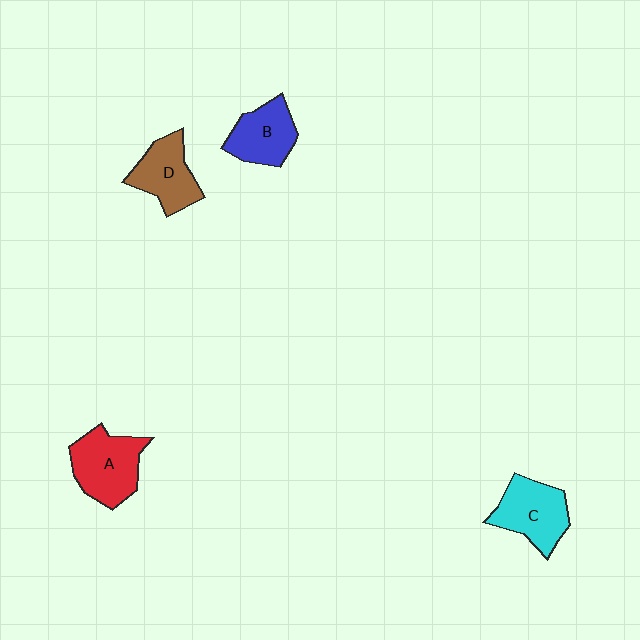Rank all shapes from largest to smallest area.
From largest to smallest: A (red), C (cyan), D (brown), B (blue).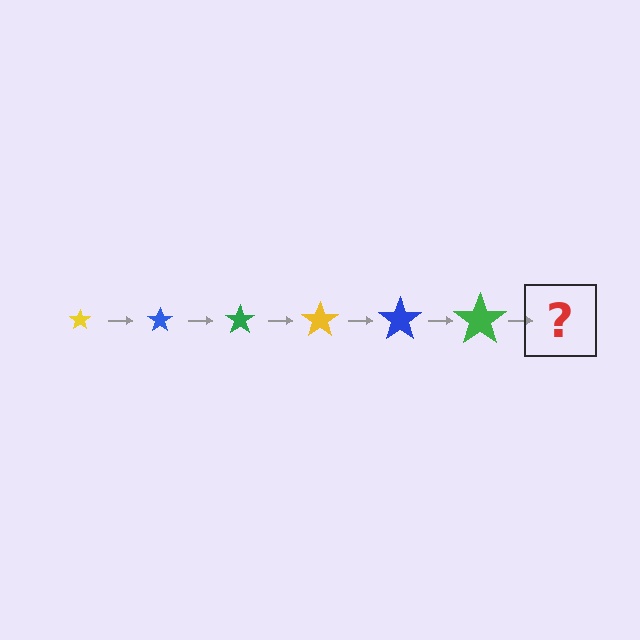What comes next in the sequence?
The next element should be a yellow star, larger than the previous one.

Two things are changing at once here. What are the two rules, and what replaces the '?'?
The two rules are that the star grows larger each step and the color cycles through yellow, blue, and green. The '?' should be a yellow star, larger than the previous one.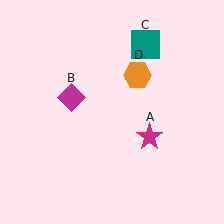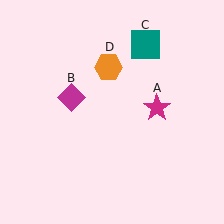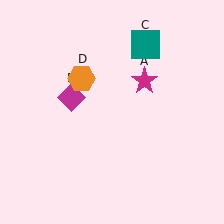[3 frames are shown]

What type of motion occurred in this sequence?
The magenta star (object A), orange hexagon (object D) rotated counterclockwise around the center of the scene.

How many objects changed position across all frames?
2 objects changed position: magenta star (object A), orange hexagon (object D).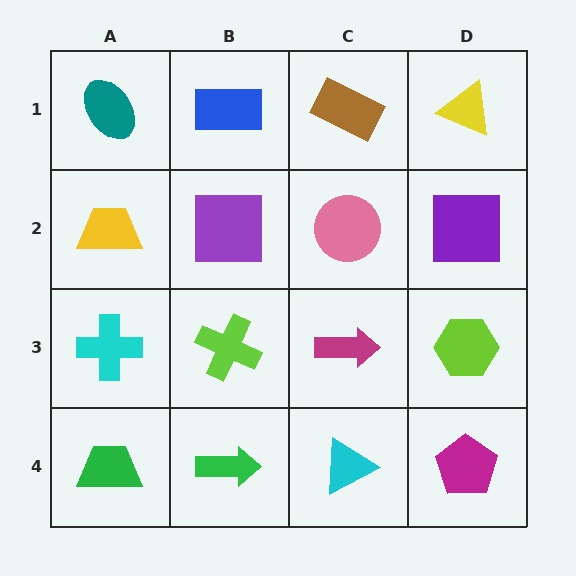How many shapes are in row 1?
4 shapes.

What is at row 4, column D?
A magenta pentagon.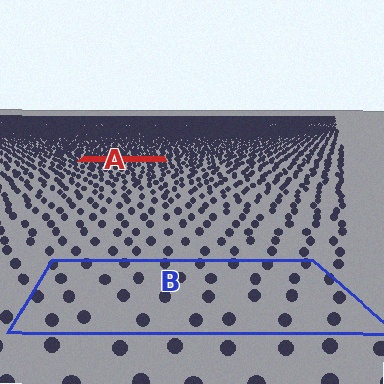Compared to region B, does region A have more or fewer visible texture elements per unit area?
Region A has more texture elements per unit area — they are packed more densely because it is farther away.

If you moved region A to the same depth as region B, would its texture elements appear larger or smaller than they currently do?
They would appear larger. At a closer depth, the same texture elements are projected at a bigger on-screen size.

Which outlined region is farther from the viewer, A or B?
Region A is farther from the viewer — the texture elements inside it appear smaller and more densely packed.